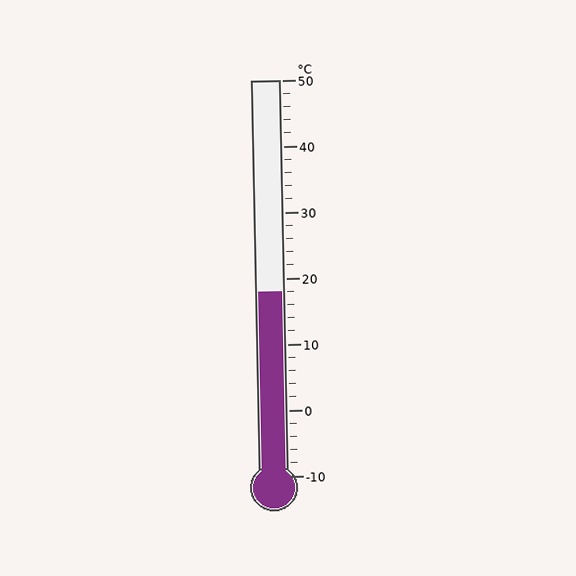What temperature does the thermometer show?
The thermometer shows approximately 18°C.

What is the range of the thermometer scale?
The thermometer scale ranges from -10°C to 50°C.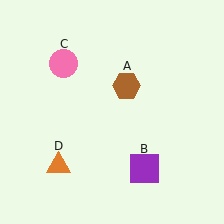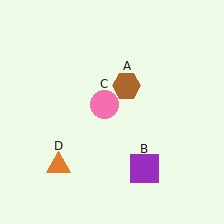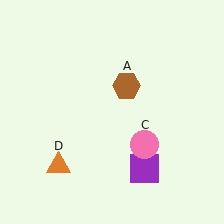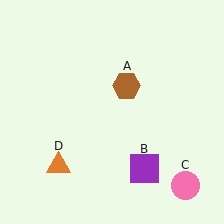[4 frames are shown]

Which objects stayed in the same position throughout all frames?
Brown hexagon (object A) and purple square (object B) and orange triangle (object D) remained stationary.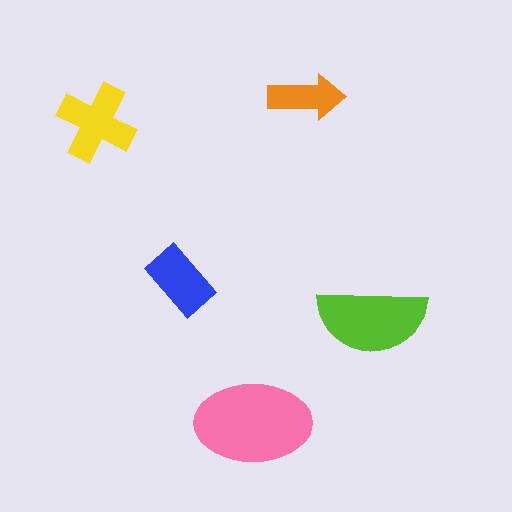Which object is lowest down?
The pink ellipse is bottommost.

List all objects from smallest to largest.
The orange arrow, the blue rectangle, the yellow cross, the lime semicircle, the pink ellipse.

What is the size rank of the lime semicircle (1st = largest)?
2nd.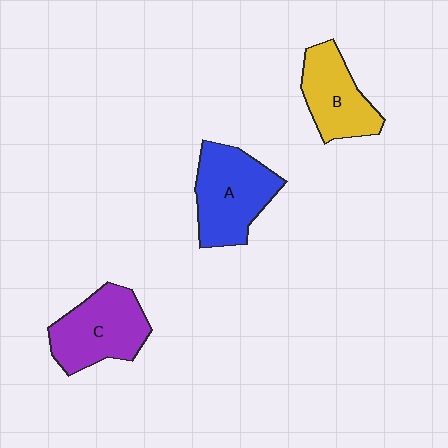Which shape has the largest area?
Shape A (blue).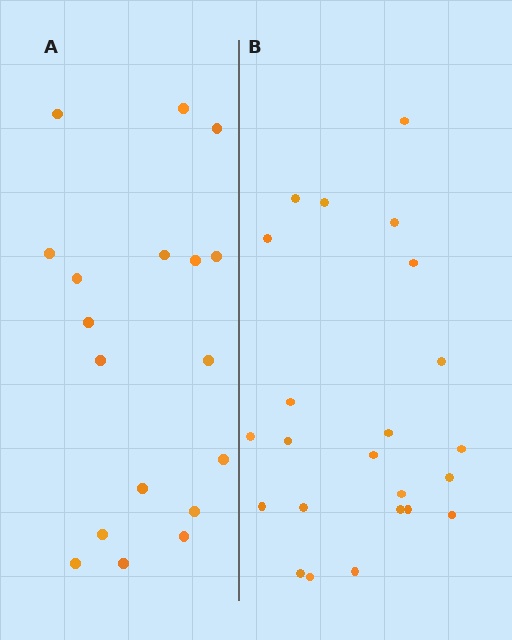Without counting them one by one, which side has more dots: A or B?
Region B (the right region) has more dots.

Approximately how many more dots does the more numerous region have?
Region B has about 5 more dots than region A.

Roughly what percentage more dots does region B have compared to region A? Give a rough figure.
About 30% more.